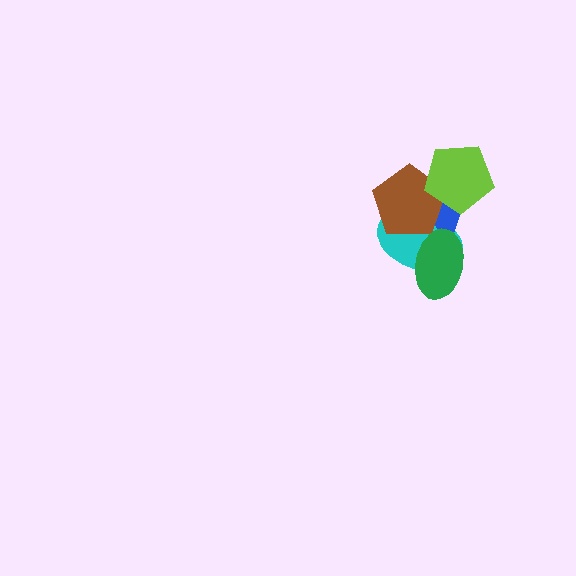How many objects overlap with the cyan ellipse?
3 objects overlap with the cyan ellipse.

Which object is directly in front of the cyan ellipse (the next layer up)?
The blue triangle is directly in front of the cyan ellipse.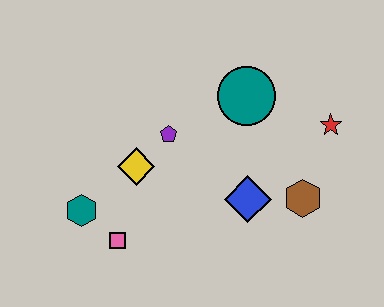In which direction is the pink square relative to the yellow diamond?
The pink square is below the yellow diamond.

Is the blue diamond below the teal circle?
Yes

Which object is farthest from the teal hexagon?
The red star is farthest from the teal hexagon.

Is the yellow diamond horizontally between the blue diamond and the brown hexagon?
No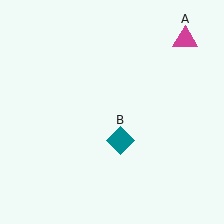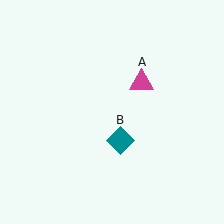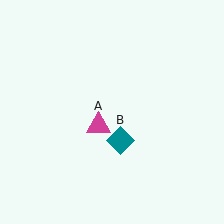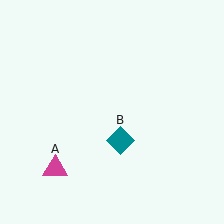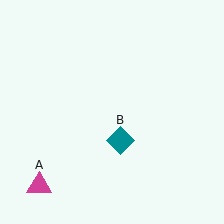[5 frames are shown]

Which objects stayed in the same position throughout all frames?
Teal diamond (object B) remained stationary.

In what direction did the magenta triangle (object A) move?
The magenta triangle (object A) moved down and to the left.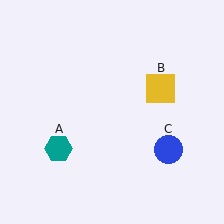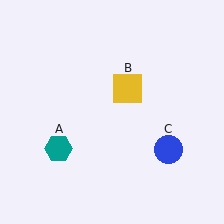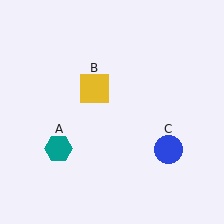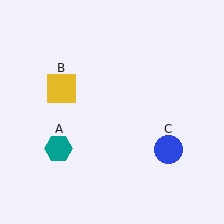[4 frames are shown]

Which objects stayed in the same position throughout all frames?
Teal hexagon (object A) and blue circle (object C) remained stationary.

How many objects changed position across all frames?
1 object changed position: yellow square (object B).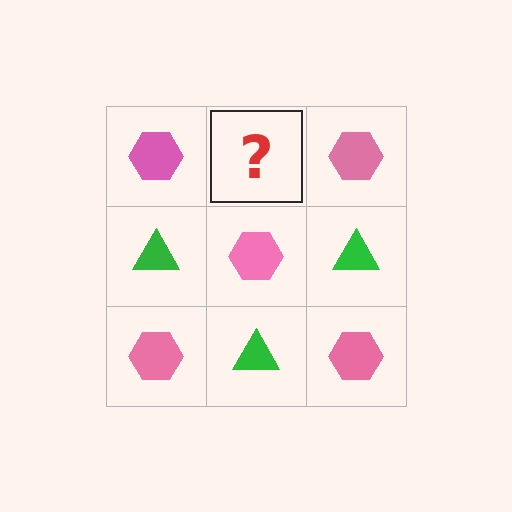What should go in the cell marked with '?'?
The missing cell should contain a green triangle.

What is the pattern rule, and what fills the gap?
The rule is that it alternates pink hexagon and green triangle in a checkerboard pattern. The gap should be filled with a green triangle.